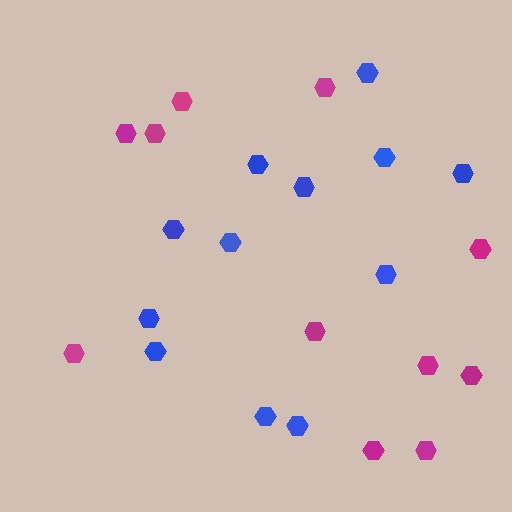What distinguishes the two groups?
There are 2 groups: one group of magenta hexagons (11) and one group of blue hexagons (12).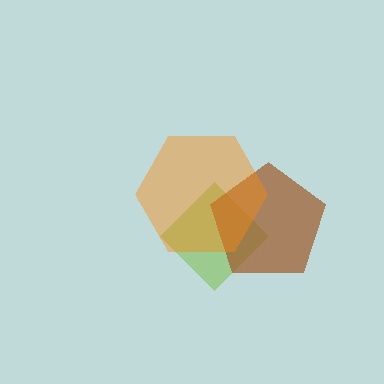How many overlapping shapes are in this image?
There are 3 overlapping shapes in the image.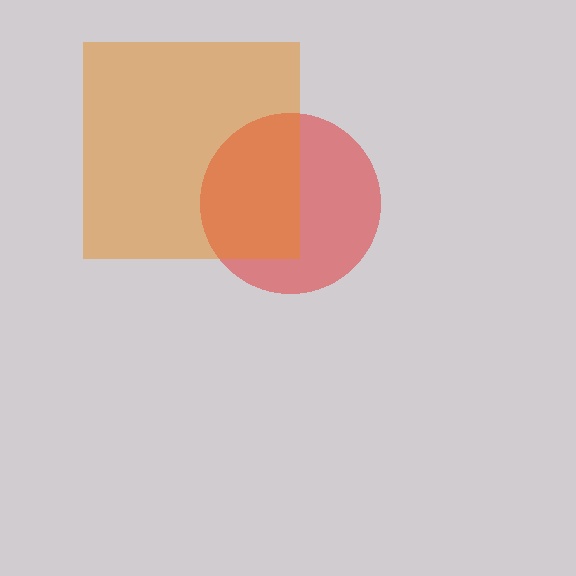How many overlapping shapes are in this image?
There are 2 overlapping shapes in the image.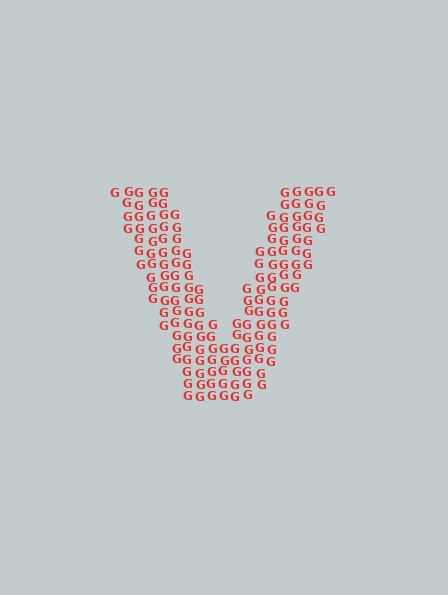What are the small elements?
The small elements are letter G's.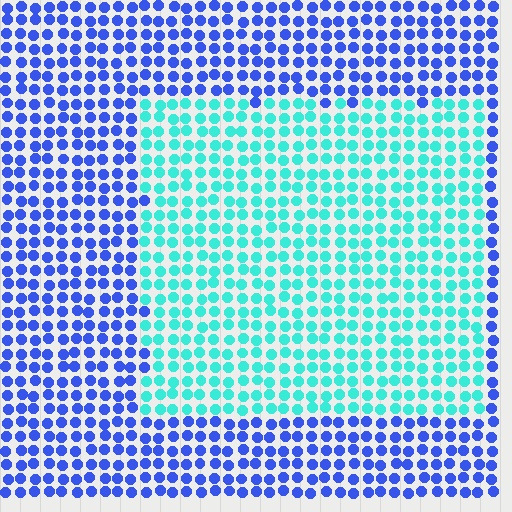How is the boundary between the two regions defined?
The boundary is defined purely by a slight shift in hue (about 57 degrees). Spacing, size, and orientation are identical on both sides.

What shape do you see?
I see a rectangle.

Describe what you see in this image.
The image is filled with small blue elements in a uniform arrangement. A rectangle-shaped region is visible where the elements are tinted to a slightly different hue, forming a subtle color boundary.